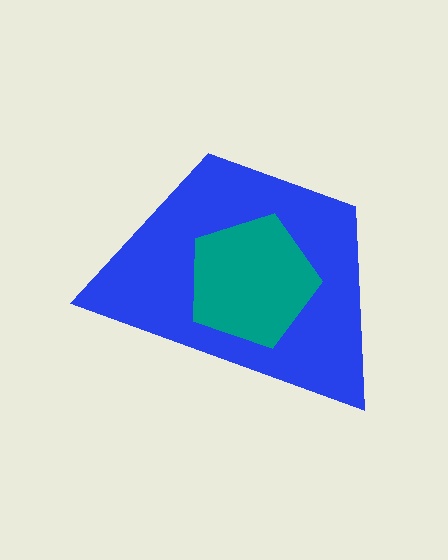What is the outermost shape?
The blue trapezoid.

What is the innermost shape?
The teal pentagon.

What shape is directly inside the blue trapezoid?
The teal pentagon.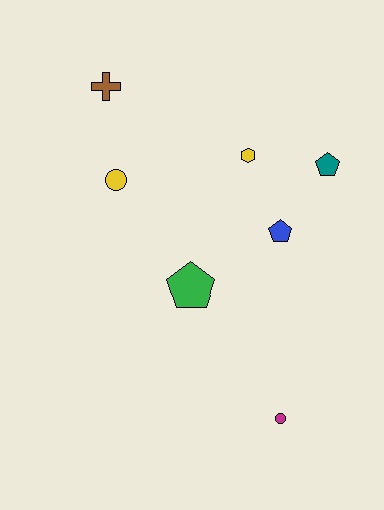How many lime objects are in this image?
There are no lime objects.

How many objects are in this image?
There are 7 objects.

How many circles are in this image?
There are 2 circles.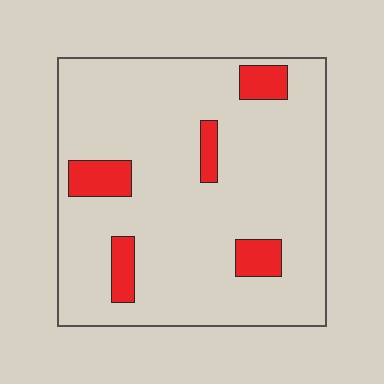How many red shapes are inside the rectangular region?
5.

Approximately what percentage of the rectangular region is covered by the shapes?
Approximately 10%.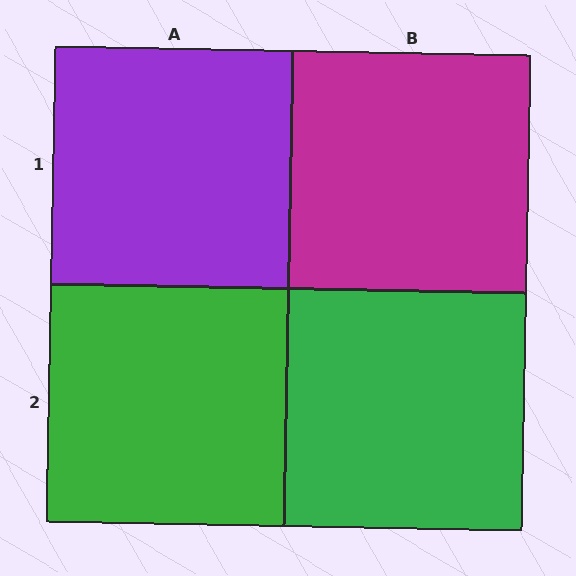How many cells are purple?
1 cell is purple.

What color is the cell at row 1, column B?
Magenta.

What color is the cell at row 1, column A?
Purple.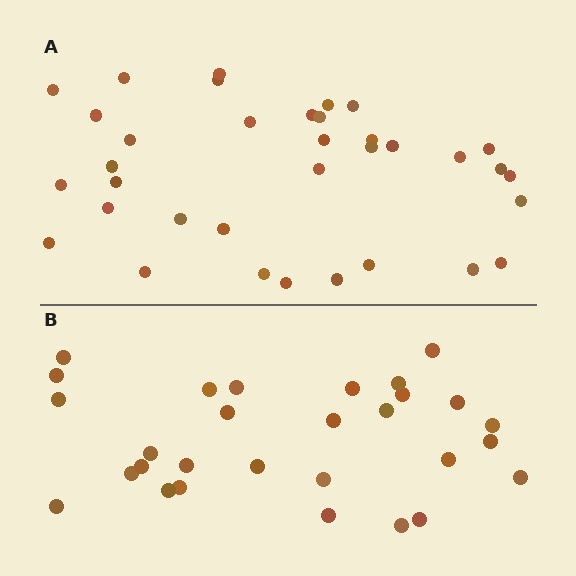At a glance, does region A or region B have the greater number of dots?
Region A (the top region) has more dots.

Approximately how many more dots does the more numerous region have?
Region A has about 6 more dots than region B.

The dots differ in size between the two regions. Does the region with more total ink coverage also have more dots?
No. Region B has more total ink coverage because its dots are larger, but region A actually contains more individual dots. Total area can be misleading — the number of items is what matters here.